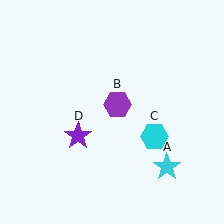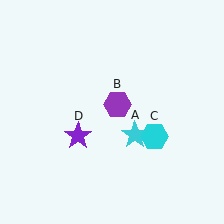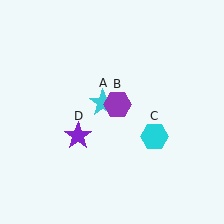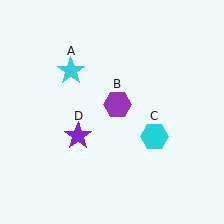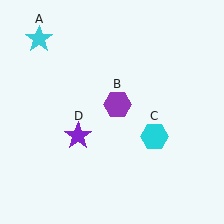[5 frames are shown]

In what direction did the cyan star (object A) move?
The cyan star (object A) moved up and to the left.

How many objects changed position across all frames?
1 object changed position: cyan star (object A).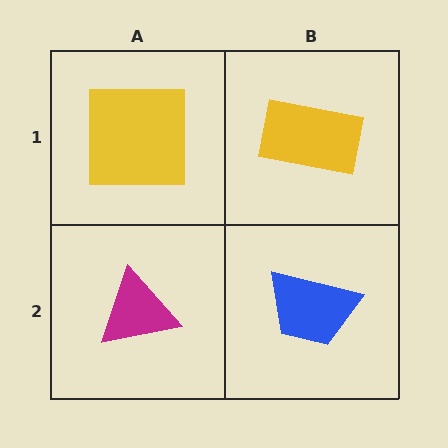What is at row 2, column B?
A blue trapezoid.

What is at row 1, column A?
A yellow square.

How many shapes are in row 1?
2 shapes.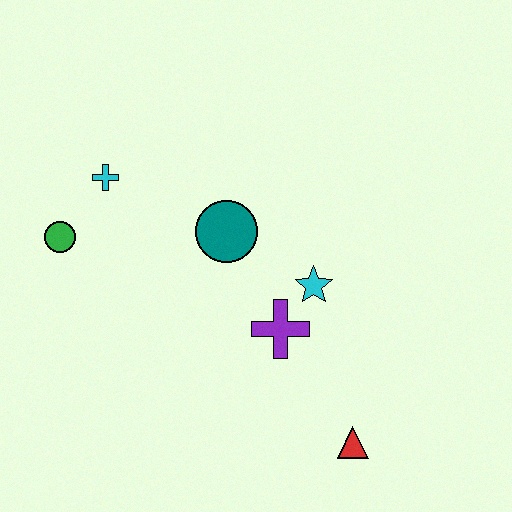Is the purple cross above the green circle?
No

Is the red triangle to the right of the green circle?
Yes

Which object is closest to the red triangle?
The purple cross is closest to the red triangle.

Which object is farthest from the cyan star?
The green circle is farthest from the cyan star.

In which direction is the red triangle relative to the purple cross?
The red triangle is below the purple cross.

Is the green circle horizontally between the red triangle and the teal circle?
No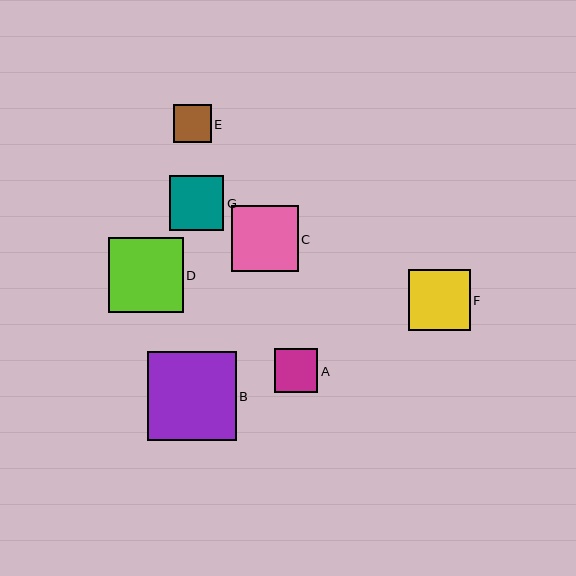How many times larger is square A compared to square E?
Square A is approximately 1.1 times the size of square E.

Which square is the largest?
Square B is the largest with a size of approximately 89 pixels.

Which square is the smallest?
Square E is the smallest with a size of approximately 38 pixels.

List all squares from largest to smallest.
From largest to smallest: B, D, C, F, G, A, E.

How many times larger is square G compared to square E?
Square G is approximately 1.4 times the size of square E.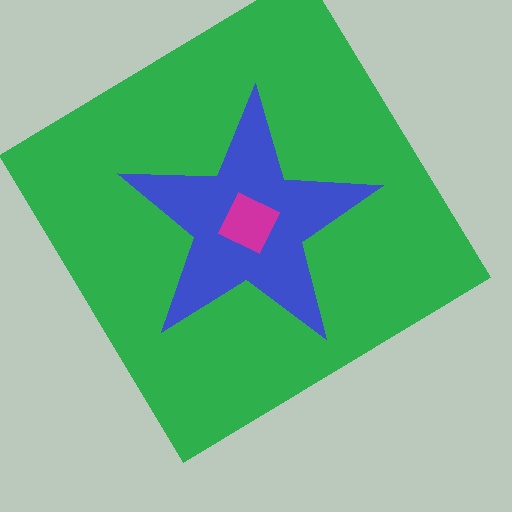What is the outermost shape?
The green diamond.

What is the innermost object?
The magenta diamond.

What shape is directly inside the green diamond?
The blue star.